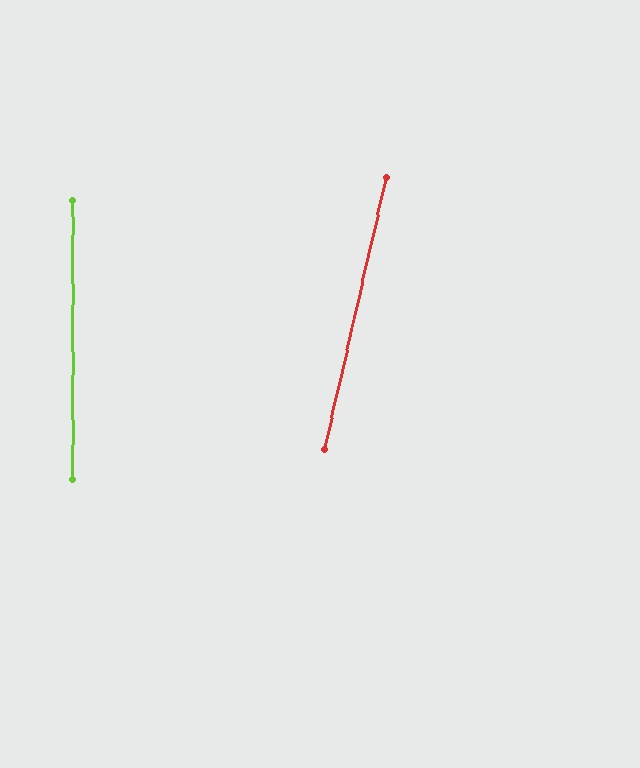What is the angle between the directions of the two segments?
Approximately 13 degrees.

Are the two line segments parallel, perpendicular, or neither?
Neither parallel nor perpendicular — they differ by about 13°.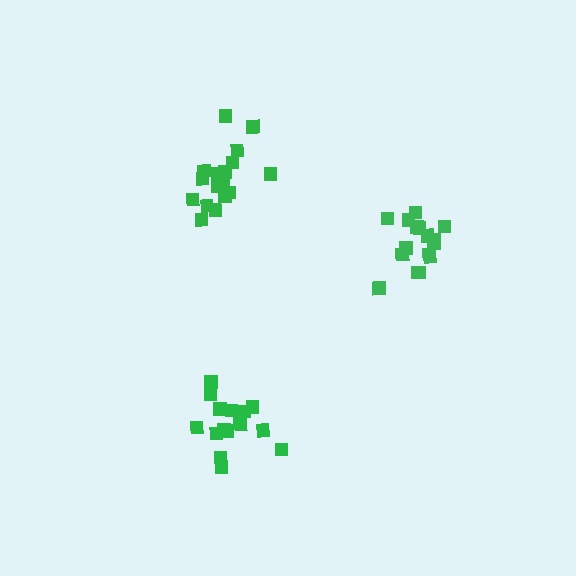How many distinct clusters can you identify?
There are 3 distinct clusters.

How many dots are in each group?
Group 1: 18 dots, Group 2: 16 dots, Group 3: 16 dots (50 total).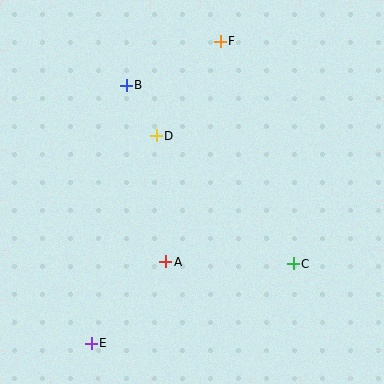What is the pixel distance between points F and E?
The distance between F and E is 328 pixels.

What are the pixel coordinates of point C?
Point C is at (293, 264).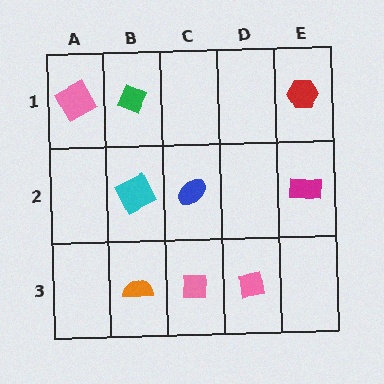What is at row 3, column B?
An orange semicircle.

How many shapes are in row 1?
3 shapes.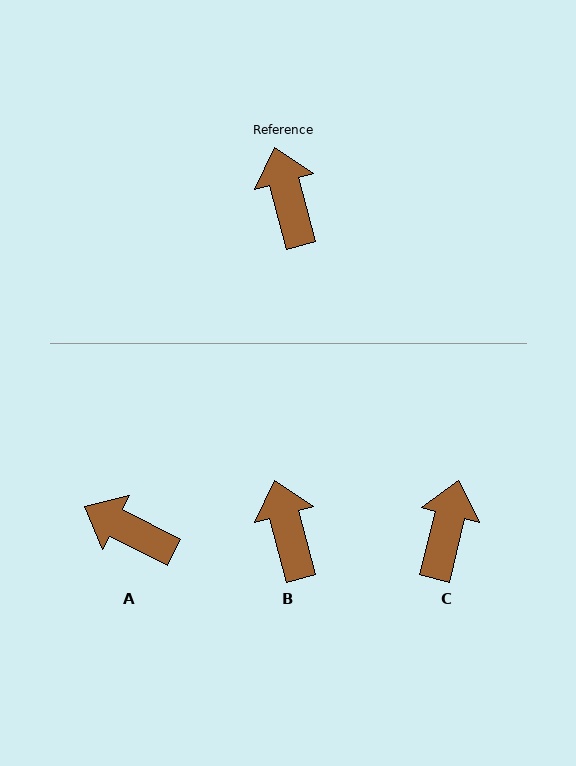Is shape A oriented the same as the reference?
No, it is off by about 47 degrees.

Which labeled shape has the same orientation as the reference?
B.